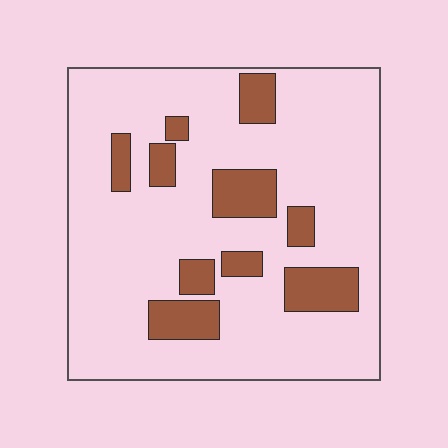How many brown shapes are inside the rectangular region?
10.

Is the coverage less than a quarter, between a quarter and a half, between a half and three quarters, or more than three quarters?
Less than a quarter.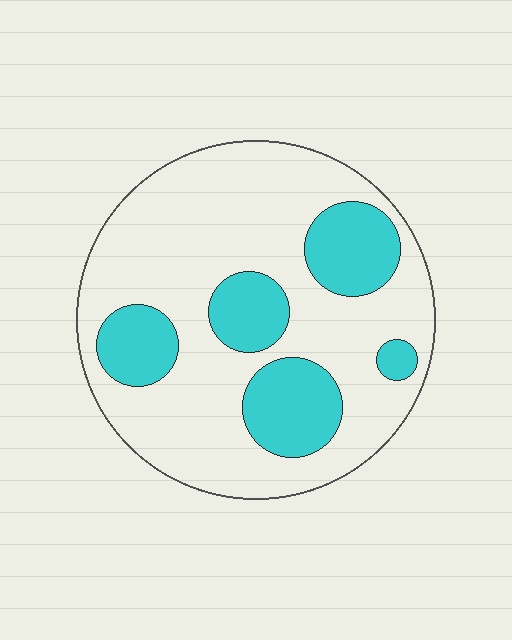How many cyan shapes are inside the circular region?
5.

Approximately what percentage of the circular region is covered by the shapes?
Approximately 25%.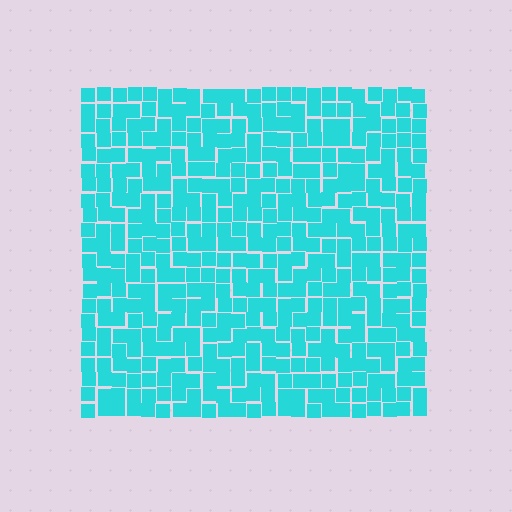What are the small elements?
The small elements are squares.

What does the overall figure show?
The overall figure shows a square.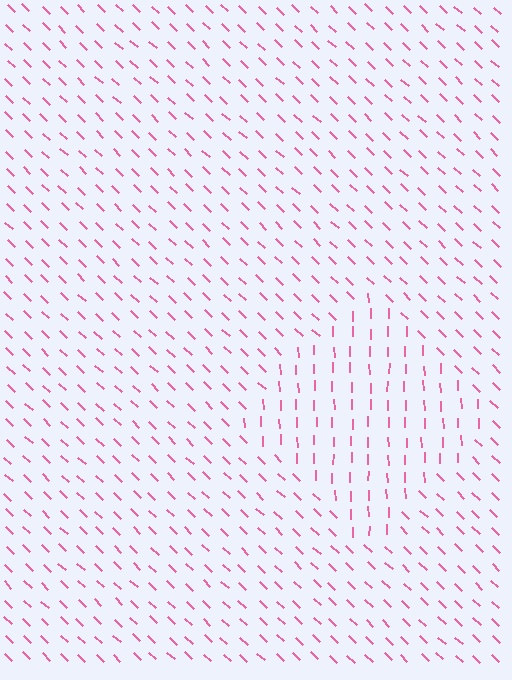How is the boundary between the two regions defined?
The boundary is defined purely by a change in line orientation (approximately 45 degrees difference). All lines are the same color and thickness.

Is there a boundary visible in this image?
Yes, there is a texture boundary formed by a change in line orientation.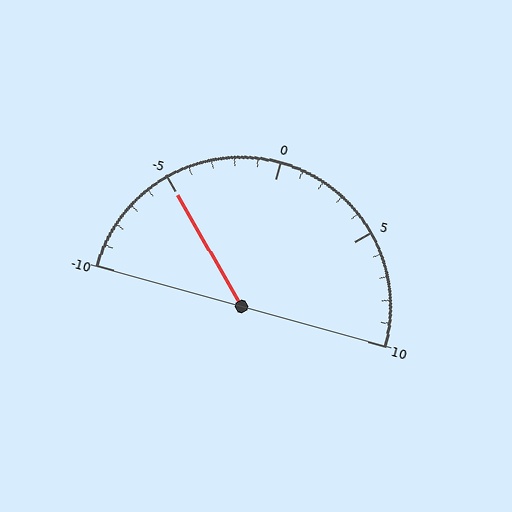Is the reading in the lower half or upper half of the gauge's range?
The reading is in the lower half of the range (-10 to 10).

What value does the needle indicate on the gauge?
The needle indicates approximately -5.